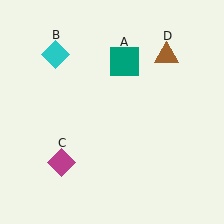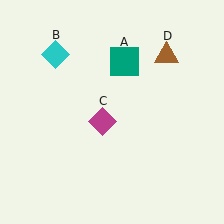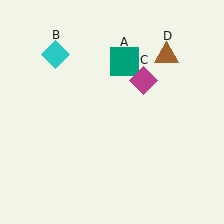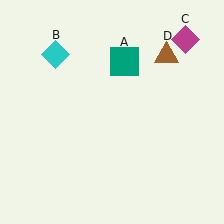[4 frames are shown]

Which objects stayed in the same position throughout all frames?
Teal square (object A) and cyan diamond (object B) and brown triangle (object D) remained stationary.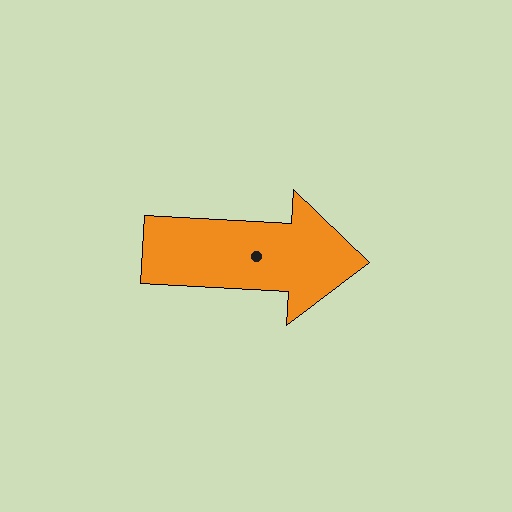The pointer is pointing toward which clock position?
Roughly 3 o'clock.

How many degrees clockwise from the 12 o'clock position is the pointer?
Approximately 93 degrees.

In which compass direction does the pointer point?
East.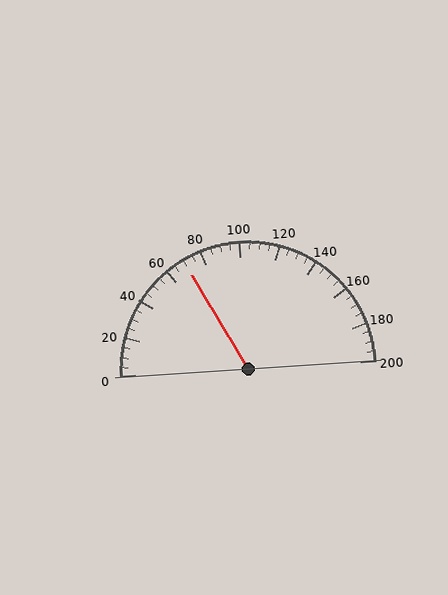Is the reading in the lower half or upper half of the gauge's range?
The reading is in the lower half of the range (0 to 200).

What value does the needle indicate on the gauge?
The needle indicates approximately 70.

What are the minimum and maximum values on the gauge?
The gauge ranges from 0 to 200.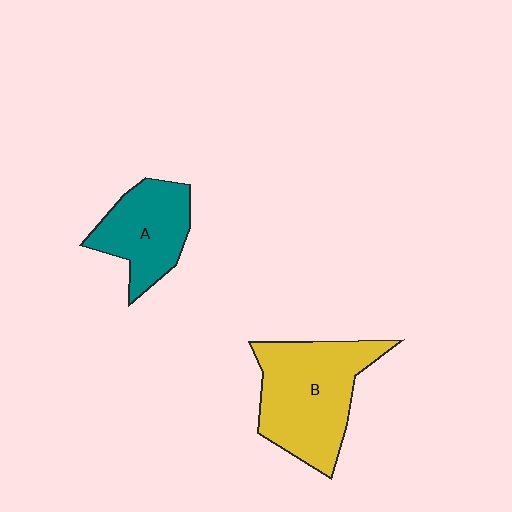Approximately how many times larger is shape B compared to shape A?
Approximately 1.5 times.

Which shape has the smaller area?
Shape A (teal).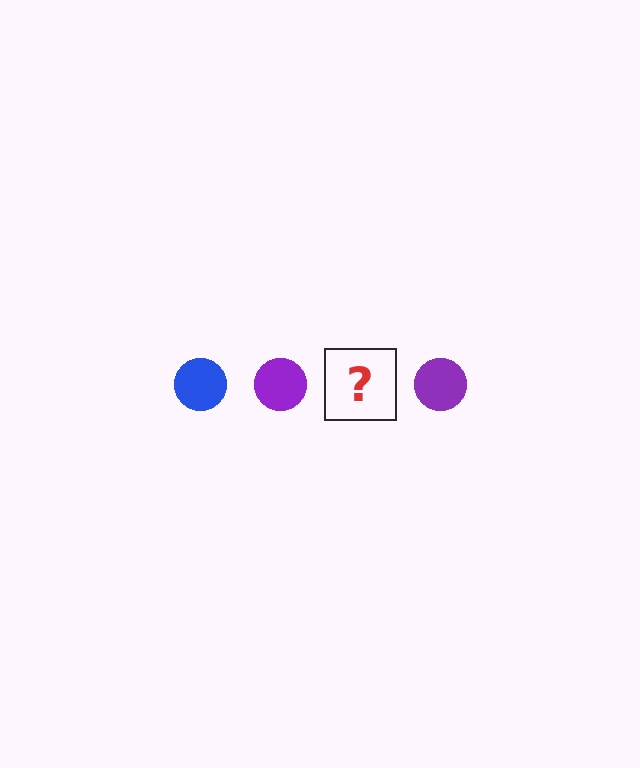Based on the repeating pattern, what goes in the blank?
The blank should be a blue circle.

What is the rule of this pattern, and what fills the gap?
The rule is that the pattern cycles through blue, purple circles. The gap should be filled with a blue circle.